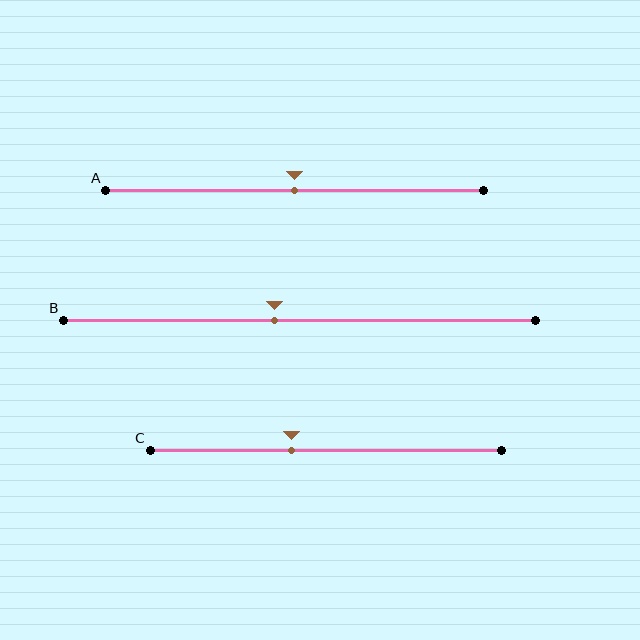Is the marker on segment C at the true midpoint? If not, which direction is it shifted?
No, the marker on segment C is shifted to the left by about 10% of the segment length.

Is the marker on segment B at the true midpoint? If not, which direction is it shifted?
No, the marker on segment B is shifted to the left by about 5% of the segment length.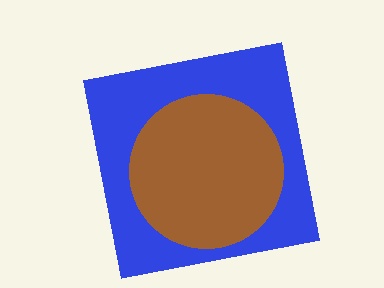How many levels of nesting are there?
2.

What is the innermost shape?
The brown circle.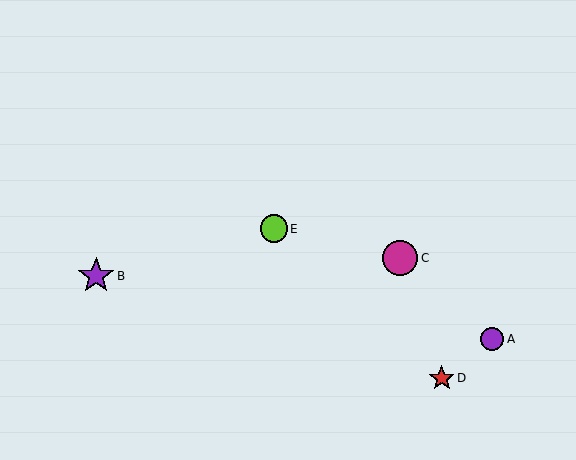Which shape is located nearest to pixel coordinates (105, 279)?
The purple star (labeled B) at (96, 276) is nearest to that location.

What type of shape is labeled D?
Shape D is a red star.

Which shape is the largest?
The purple star (labeled B) is the largest.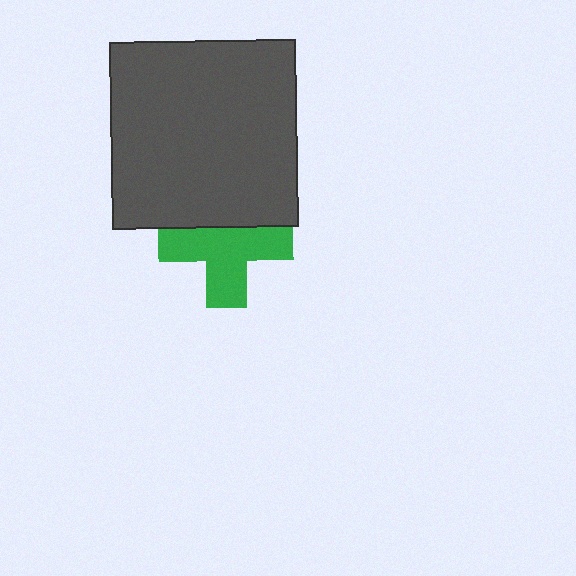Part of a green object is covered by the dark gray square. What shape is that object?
It is a cross.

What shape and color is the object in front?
The object in front is a dark gray square.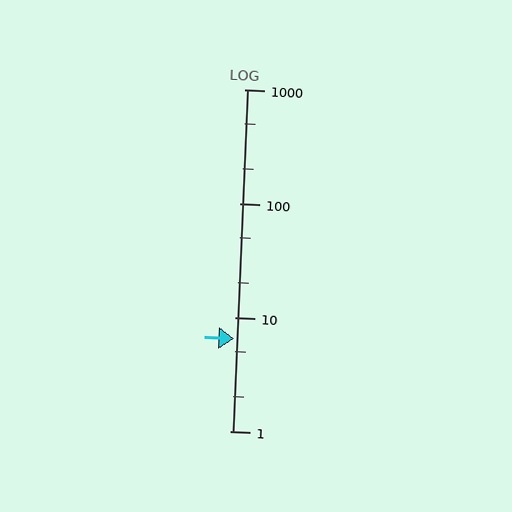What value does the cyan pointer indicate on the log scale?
The pointer indicates approximately 6.5.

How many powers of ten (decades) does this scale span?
The scale spans 3 decades, from 1 to 1000.